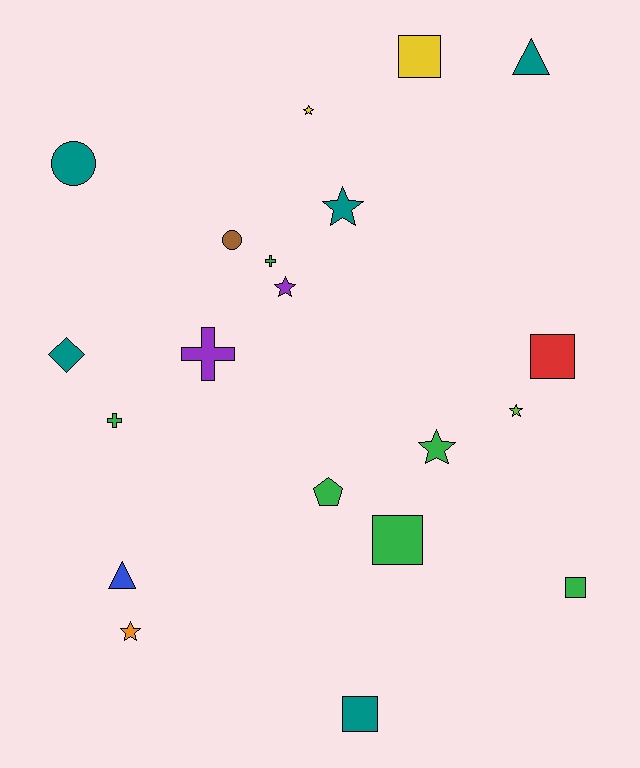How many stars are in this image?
There are 6 stars.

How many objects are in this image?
There are 20 objects.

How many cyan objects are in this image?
There are no cyan objects.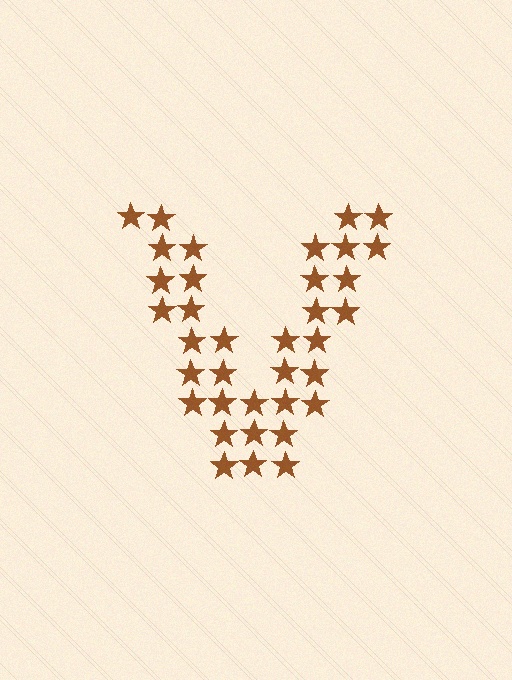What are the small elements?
The small elements are stars.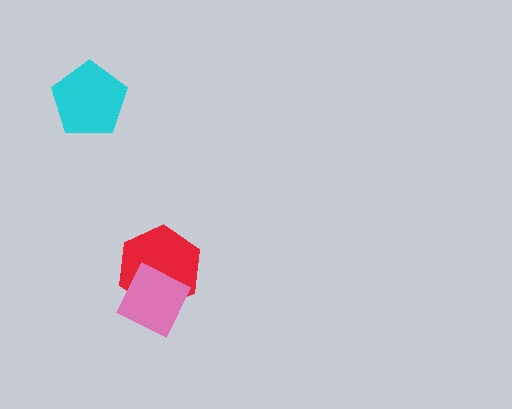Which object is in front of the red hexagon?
The pink square is in front of the red hexagon.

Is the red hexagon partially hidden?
Yes, it is partially covered by another shape.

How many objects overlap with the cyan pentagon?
0 objects overlap with the cyan pentagon.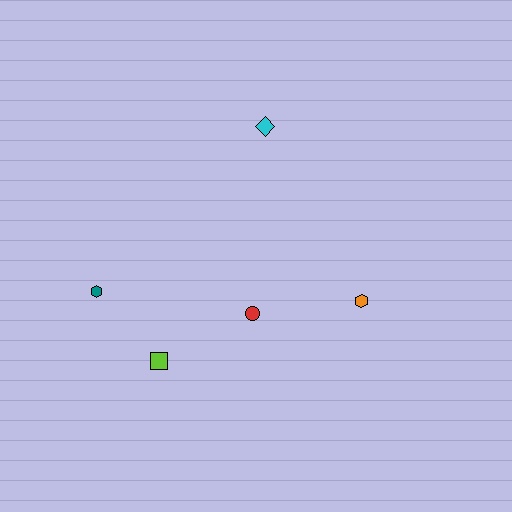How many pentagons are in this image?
There are no pentagons.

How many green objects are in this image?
There are no green objects.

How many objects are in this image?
There are 5 objects.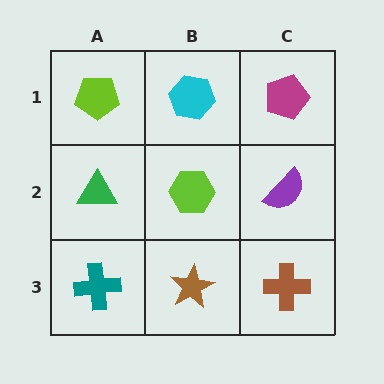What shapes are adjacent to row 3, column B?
A lime hexagon (row 2, column B), a teal cross (row 3, column A), a brown cross (row 3, column C).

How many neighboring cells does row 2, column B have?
4.